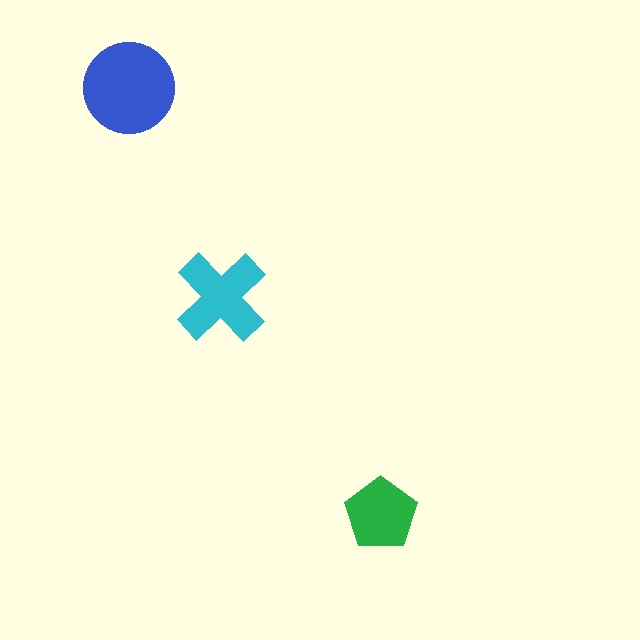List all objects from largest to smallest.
The blue circle, the cyan cross, the green pentagon.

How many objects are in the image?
There are 3 objects in the image.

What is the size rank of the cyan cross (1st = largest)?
2nd.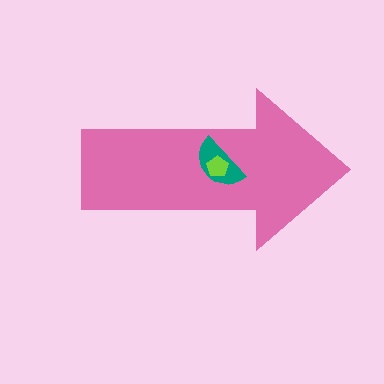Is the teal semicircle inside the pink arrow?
Yes.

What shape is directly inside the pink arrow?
The teal semicircle.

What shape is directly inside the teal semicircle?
The lime pentagon.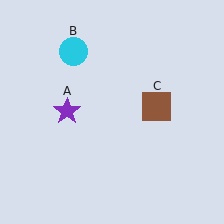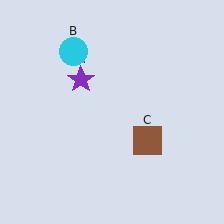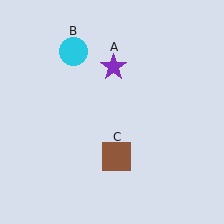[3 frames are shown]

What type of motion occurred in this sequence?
The purple star (object A), brown square (object C) rotated clockwise around the center of the scene.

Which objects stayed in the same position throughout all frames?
Cyan circle (object B) remained stationary.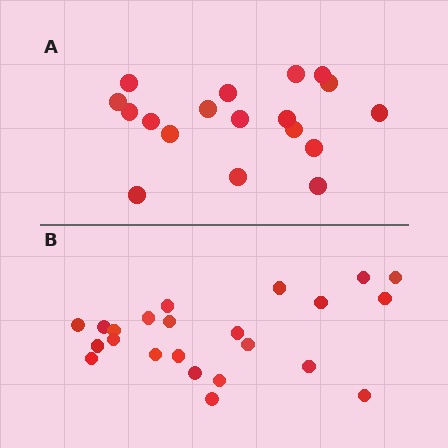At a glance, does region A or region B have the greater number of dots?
Region B (the bottom region) has more dots.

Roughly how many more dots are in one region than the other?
Region B has about 5 more dots than region A.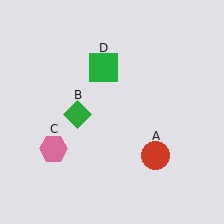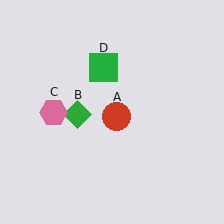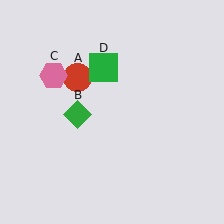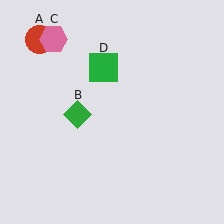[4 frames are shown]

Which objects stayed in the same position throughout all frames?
Green diamond (object B) and green square (object D) remained stationary.